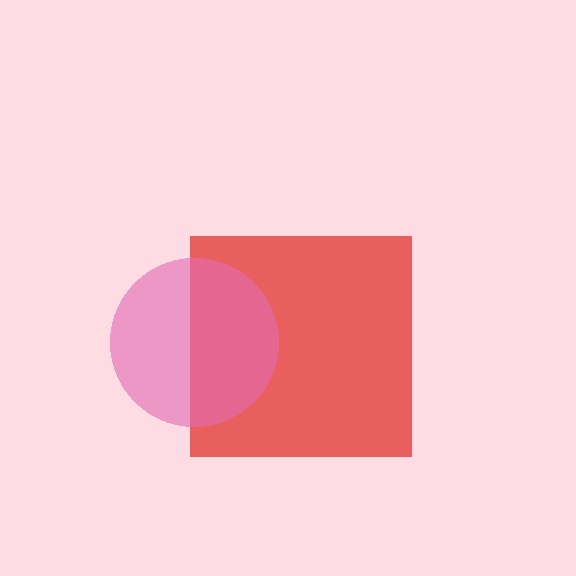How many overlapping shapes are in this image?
There are 2 overlapping shapes in the image.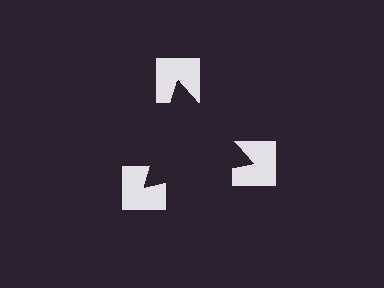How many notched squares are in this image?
There are 3 — one at each vertex of the illusory triangle.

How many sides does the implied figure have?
3 sides.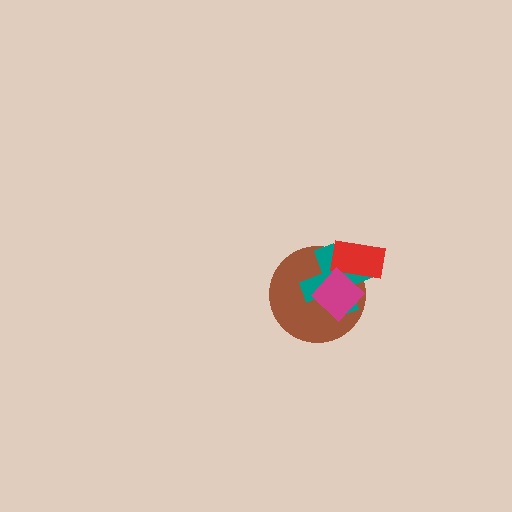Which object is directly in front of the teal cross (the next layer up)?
The red rectangle is directly in front of the teal cross.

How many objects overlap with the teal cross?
3 objects overlap with the teal cross.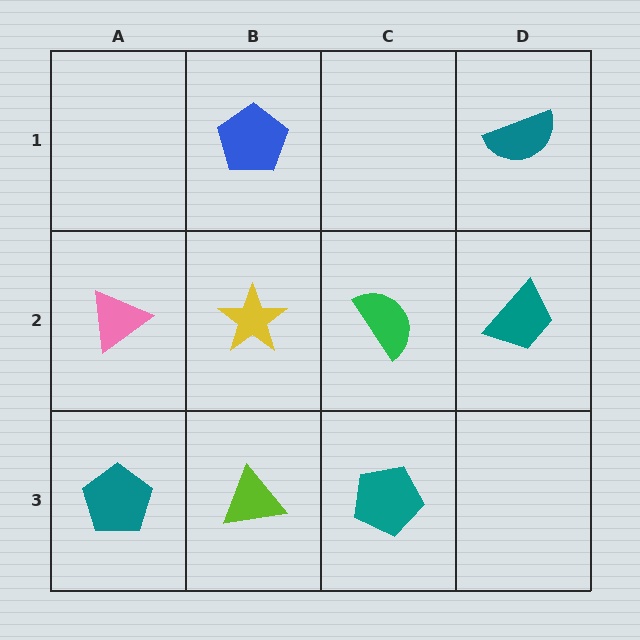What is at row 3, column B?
A lime triangle.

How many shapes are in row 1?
2 shapes.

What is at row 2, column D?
A teal trapezoid.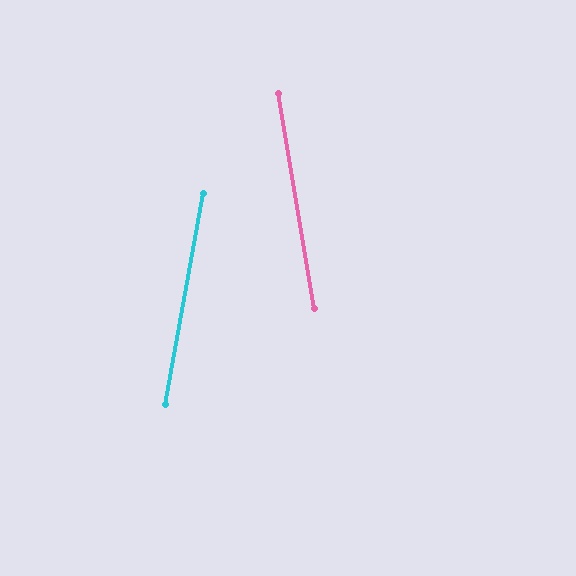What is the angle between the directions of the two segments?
Approximately 20 degrees.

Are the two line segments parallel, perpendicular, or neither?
Neither parallel nor perpendicular — they differ by about 20°.